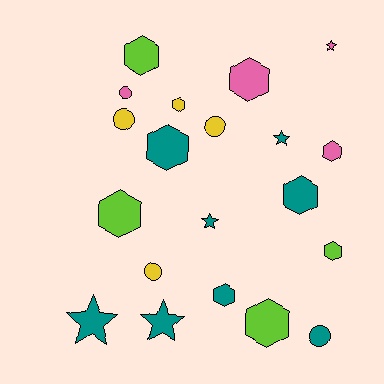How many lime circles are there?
There are no lime circles.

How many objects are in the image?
There are 20 objects.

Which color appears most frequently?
Teal, with 8 objects.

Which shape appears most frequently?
Hexagon, with 10 objects.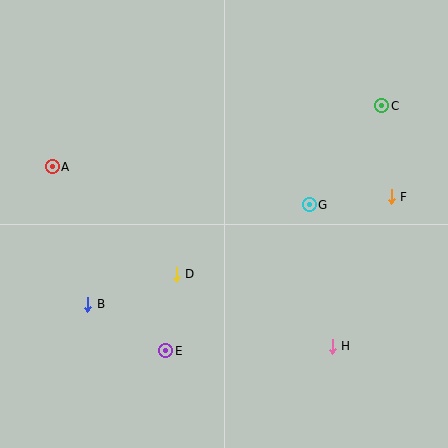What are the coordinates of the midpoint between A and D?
The midpoint between A and D is at (114, 220).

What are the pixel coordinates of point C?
Point C is at (382, 106).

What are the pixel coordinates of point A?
Point A is at (52, 167).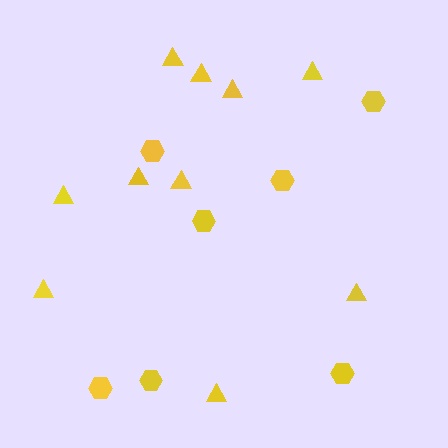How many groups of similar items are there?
There are 2 groups: one group of triangles (10) and one group of hexagons (7).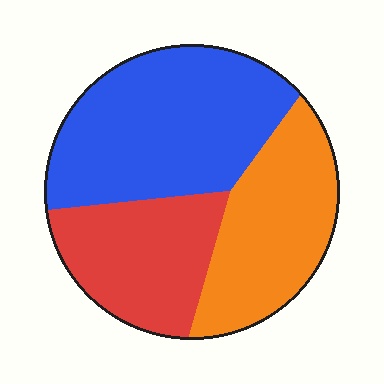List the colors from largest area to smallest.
From largest to smallest: blue, orange, red.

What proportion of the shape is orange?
Orange takes up between a quarter and a half of the shape.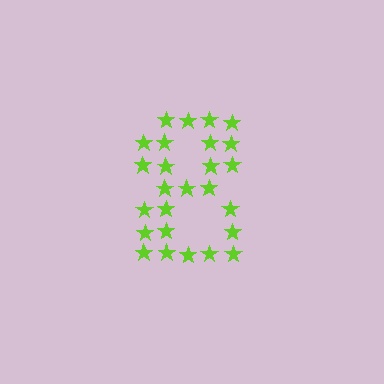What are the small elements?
The small elements are stars.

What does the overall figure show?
The overall figure shows the digit 8.